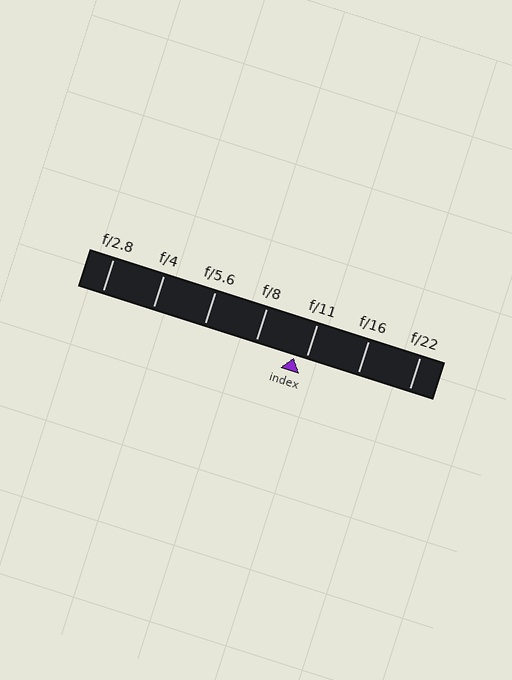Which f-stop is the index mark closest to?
The index mark is closest to f/11.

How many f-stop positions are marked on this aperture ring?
There are 7 f-stop positions marked.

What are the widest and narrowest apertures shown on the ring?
The widest aperture shown is f/2.8 and the narrowest is f/22.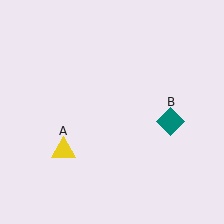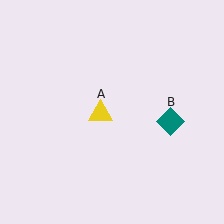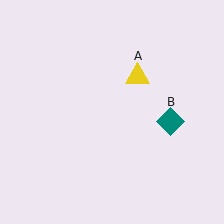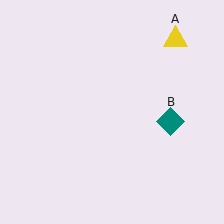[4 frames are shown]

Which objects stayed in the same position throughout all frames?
Teal diamond (object B) remained stationary.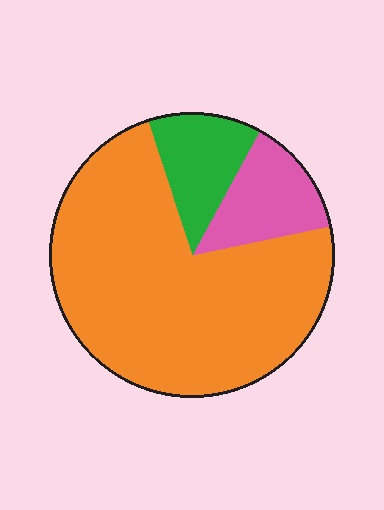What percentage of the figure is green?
Green takes up about one eighth (1/8) of the figure.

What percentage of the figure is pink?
Pink takes up about one eighth (1/8) of the figure.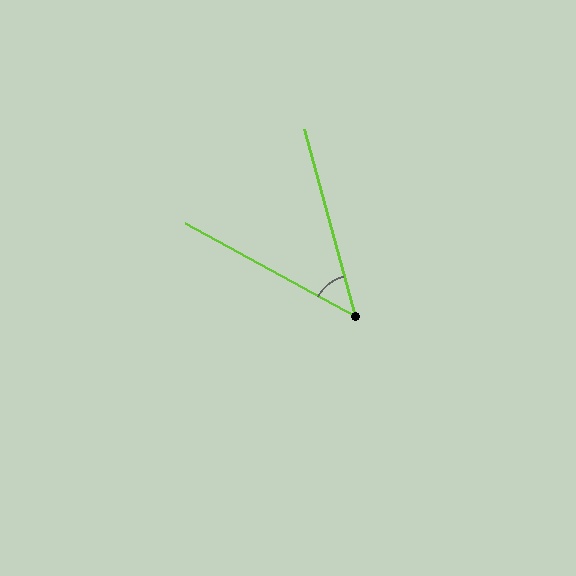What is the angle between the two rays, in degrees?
Approximately 46 degrees.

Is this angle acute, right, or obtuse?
It is acute.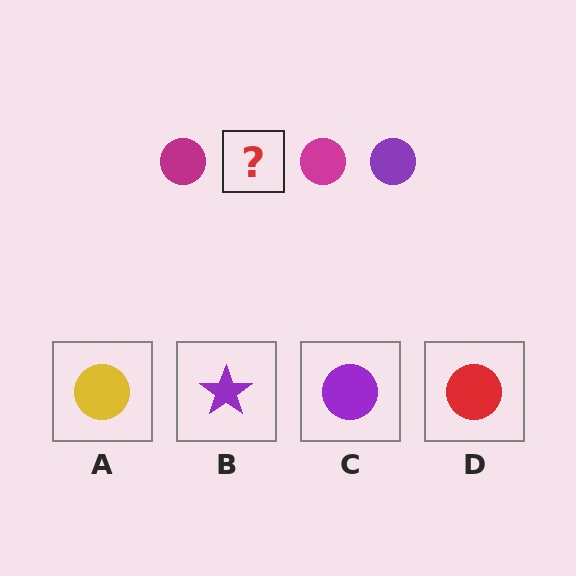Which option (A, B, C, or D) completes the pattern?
C.